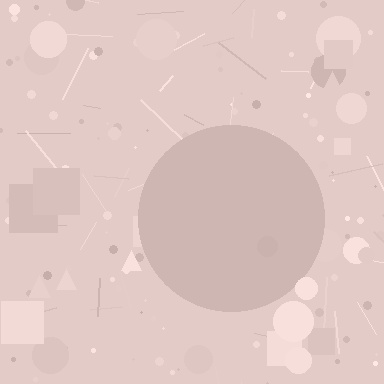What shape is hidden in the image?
A circle is hidden in the image.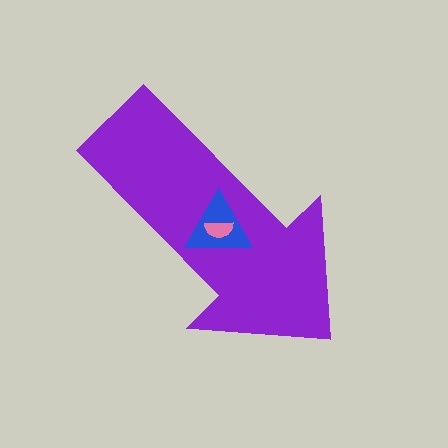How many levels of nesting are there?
3.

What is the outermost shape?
The purple arrow.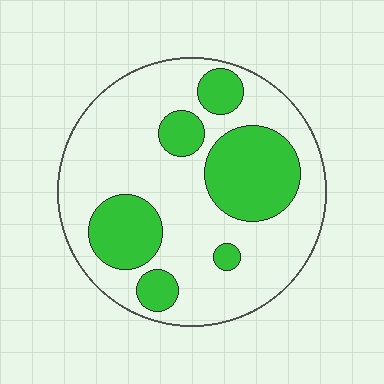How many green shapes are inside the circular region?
6.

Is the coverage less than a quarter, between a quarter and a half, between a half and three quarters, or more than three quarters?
Between a quarter and a half.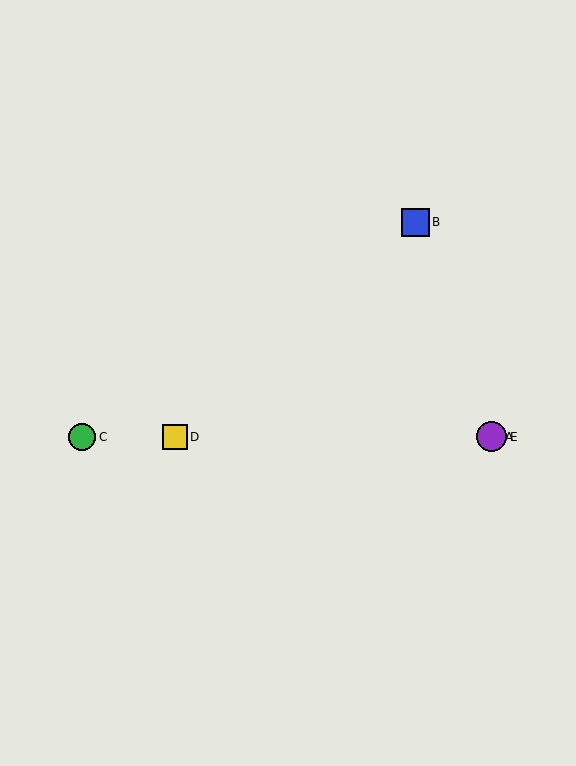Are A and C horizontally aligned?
Yes, both are at y≈437.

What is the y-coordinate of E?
Object E is at y≈437.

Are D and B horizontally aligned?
No, D is at y≈437 and B is at y≈222.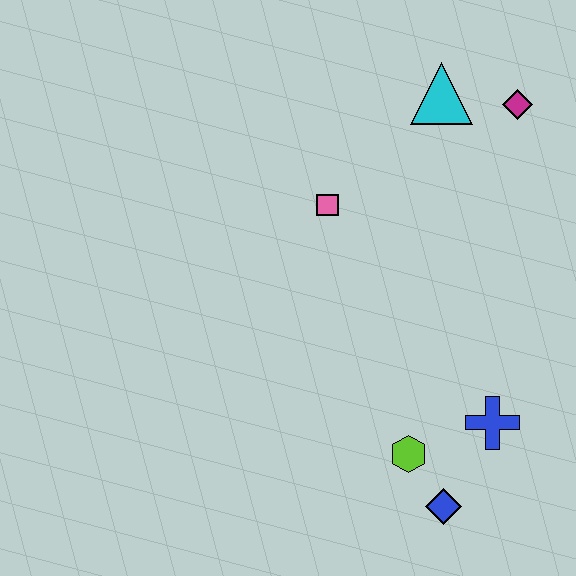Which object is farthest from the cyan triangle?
The blue diamond is farthest from the cyan triangle.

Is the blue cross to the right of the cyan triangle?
Yes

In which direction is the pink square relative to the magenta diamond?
The pink square is to the left of the magenta diamond.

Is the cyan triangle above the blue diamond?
Yes